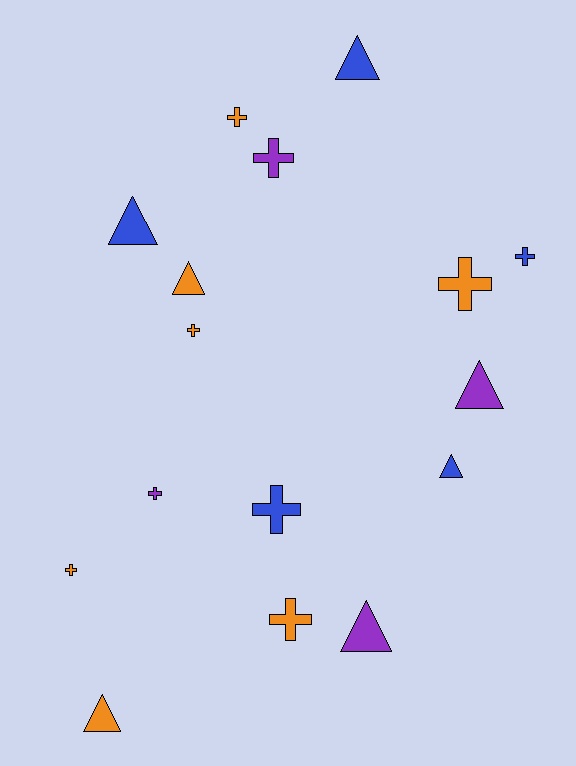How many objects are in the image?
There are 16 objects.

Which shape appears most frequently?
Cross, with 9 objects.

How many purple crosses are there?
There are 2 purple crosses.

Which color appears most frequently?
Orange, with 7 objects.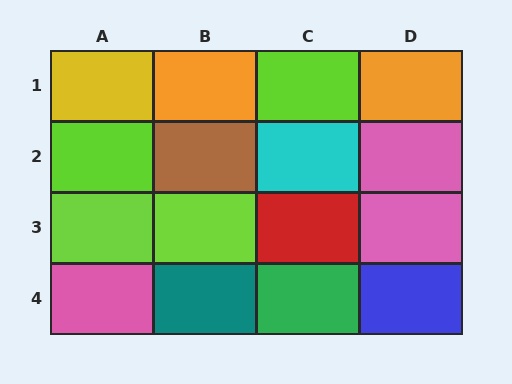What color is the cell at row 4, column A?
Pink.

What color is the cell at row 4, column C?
Green.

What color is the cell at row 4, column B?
Teal.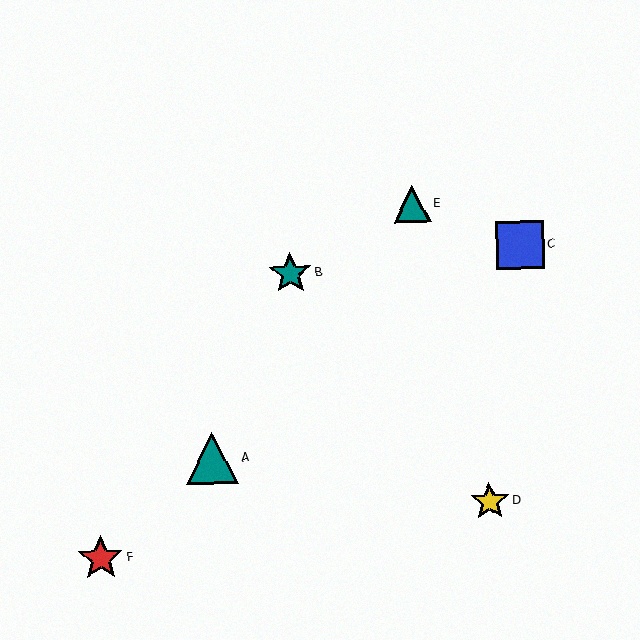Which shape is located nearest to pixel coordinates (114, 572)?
The red star (labeled F) at (101, 558) is nearest to that location.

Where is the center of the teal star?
The center of the teal star is at (290, 273).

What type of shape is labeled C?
Shape C is a blue square.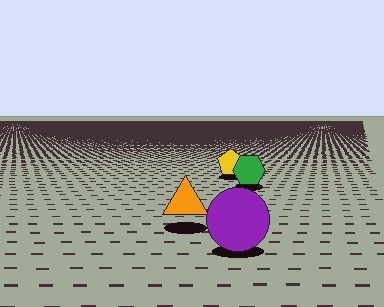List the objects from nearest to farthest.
From nearest to farthest: the purple circle, the orange triangle, the green hexagon, the yellow pentagon.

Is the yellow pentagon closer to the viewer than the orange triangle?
No. The orange triangle is closer — you can tell from the texture gradient: the ground texture is coarser near it.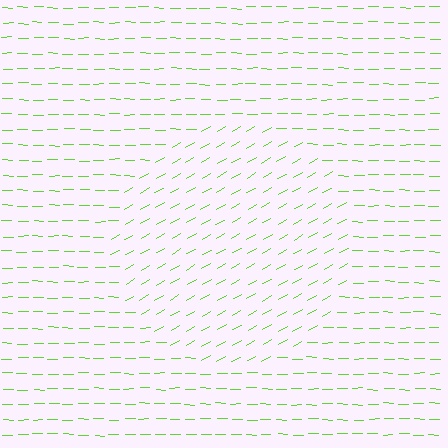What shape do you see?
I see a circle.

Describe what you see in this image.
The image is filled with small lime line segments. A circle region in the image has lines oriented differently from the surrounding lines, creating a visible texture boundary.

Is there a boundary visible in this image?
Yes, there is a texture boundary formed by a change in line orientation.